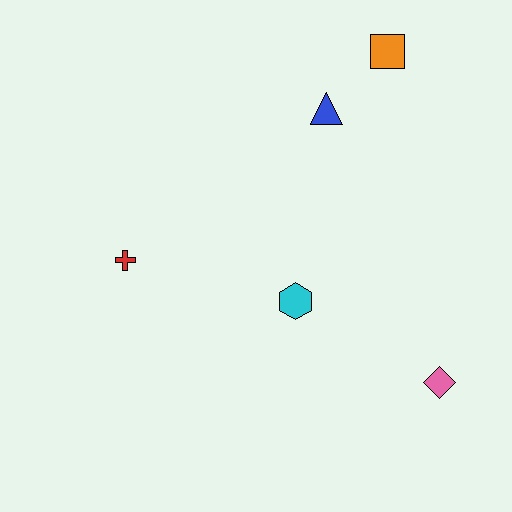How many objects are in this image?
There are 5 objects.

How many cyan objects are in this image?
There is 1 cyan object.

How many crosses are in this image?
There is 1 cross.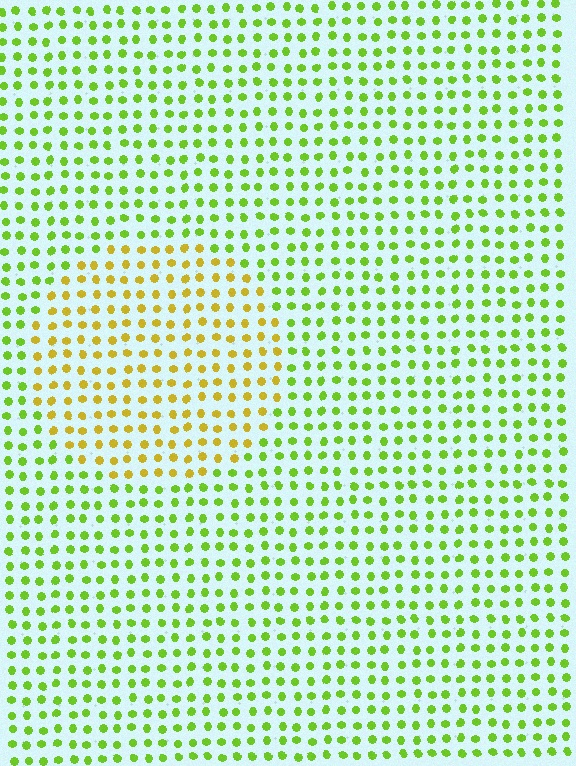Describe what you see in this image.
The image is filled with small lime elements in a uniform arrangement. A circle-shaped region is visible where the elements are tinted to a slightly different hue, forming a subtle color boundary.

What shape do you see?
I see a circle.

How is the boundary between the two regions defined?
The boundary is defined purely by a slight shift in hue (about 42 degrees). Spacing, size, and orientation are identical on both sides.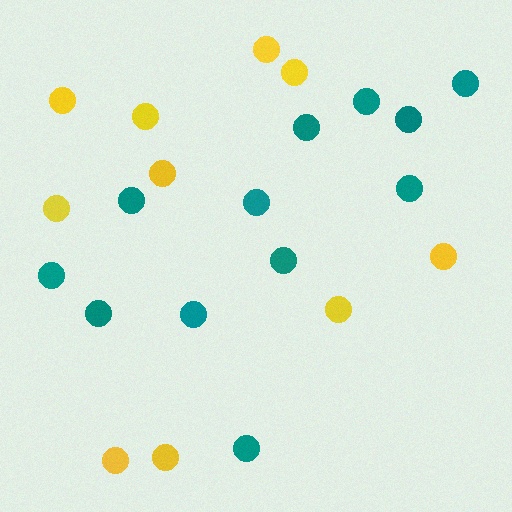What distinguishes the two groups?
There are 2 groups: one group of teal circles (12) and one group of yellow circles (10).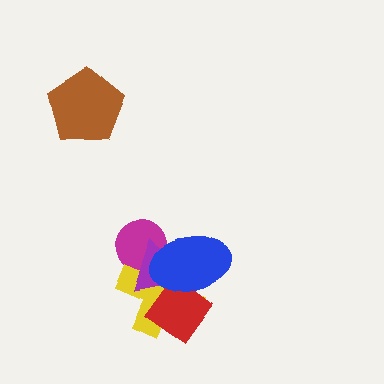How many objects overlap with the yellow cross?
4 objects overlap with the yellow cross.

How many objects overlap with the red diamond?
3 objects overlap with the red diamond.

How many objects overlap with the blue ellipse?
4 objects overlap with the blue ellipse.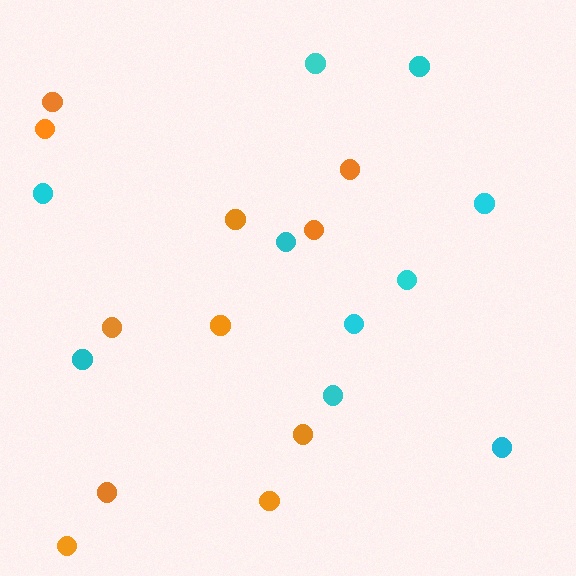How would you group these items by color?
There are 2 groups: one group of orange circles (11) and one group of cyan circles (10).